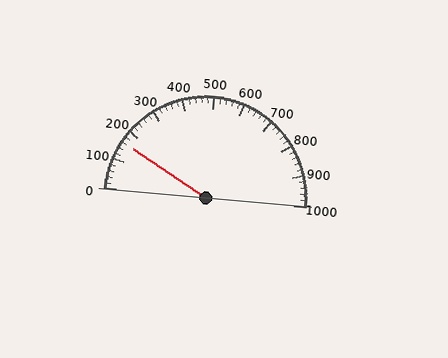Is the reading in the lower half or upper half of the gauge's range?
The reading is in the lower half of the range (0 to 1000).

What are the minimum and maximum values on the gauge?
The gauge ranges from 0 to 1000.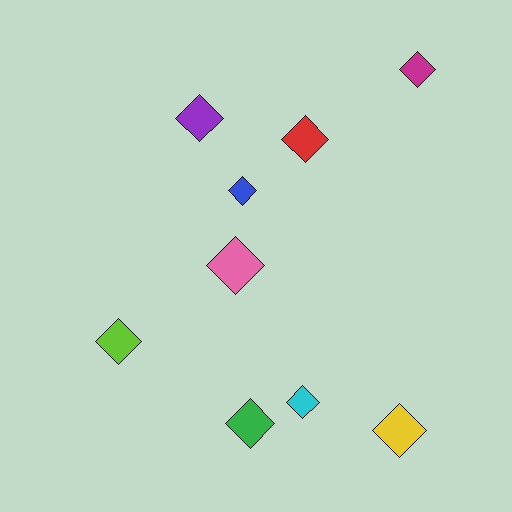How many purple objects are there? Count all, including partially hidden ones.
There is 1 purple object.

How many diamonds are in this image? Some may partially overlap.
There are 9 diamonds.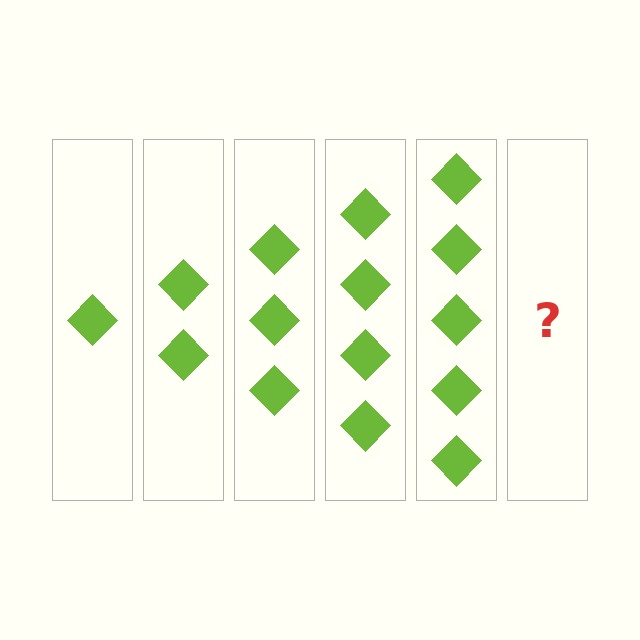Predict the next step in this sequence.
The next step is 6 diamonds.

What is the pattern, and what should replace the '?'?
The pattern is that each step adds one more diamond. The '?' should be 6 diamonds.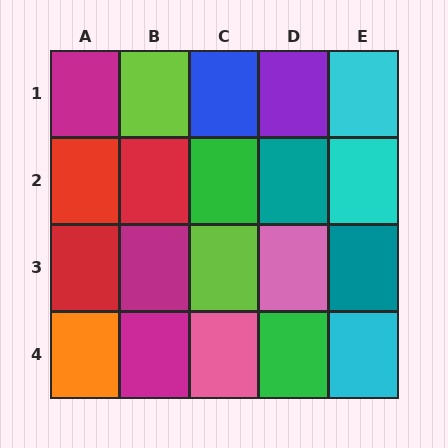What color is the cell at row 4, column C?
Pink.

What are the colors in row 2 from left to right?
Red, red, green, teal, cyan.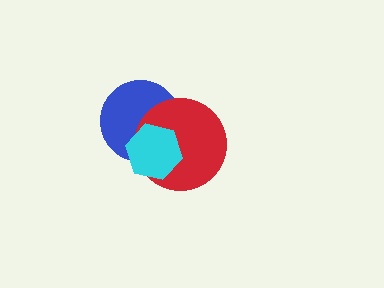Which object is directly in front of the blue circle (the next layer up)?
The red circle is directly in front of the blue circle.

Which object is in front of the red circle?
The cyan hexagon is in front of the red circle.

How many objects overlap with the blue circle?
2 objects overlap with the blue circle.